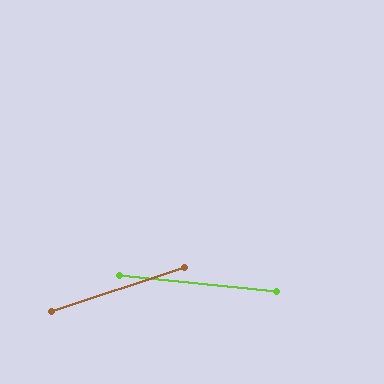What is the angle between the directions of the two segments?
Approximately 24 degrees.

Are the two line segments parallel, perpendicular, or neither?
Neither parallel nor perpendicular — they differ by about 24°.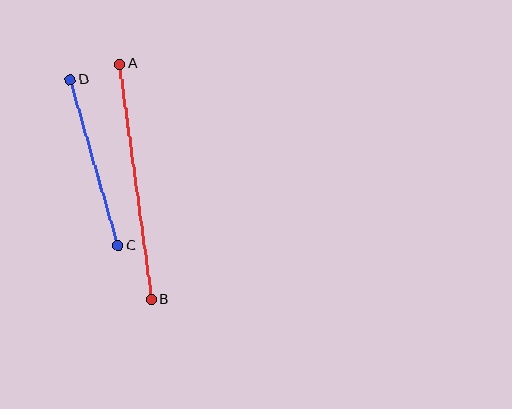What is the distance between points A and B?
The distance is approximately 238 pixels.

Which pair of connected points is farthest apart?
Points A and B are farthest apart.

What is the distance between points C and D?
The distance is approximately 173 pixels.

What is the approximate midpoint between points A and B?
The midpoint is at approximately (136, 182) pixels.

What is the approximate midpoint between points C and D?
The midpoint is at approximately (94, 163) pixels.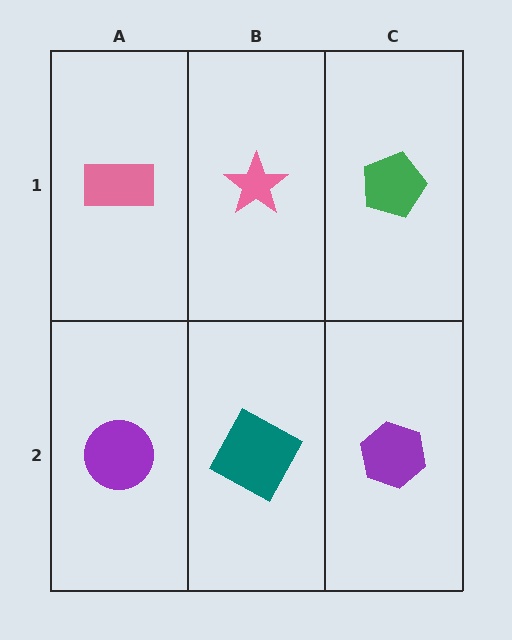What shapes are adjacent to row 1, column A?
A purple circle (row 2, column A), a pink star (row 1, column B).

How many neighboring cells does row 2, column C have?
2.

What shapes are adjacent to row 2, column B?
A pink star (row 1, column B), a purple circle (row 2, column A), a purple hexagon (row 2, column C).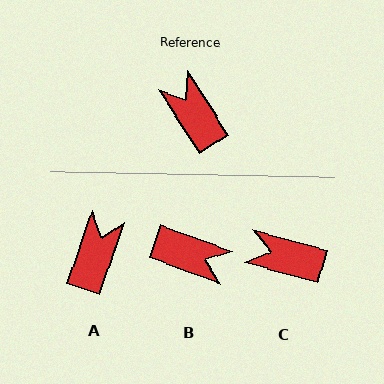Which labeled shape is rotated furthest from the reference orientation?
B, about 143 degrees away.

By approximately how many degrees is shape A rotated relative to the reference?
Approximately 52 degrees clockwise.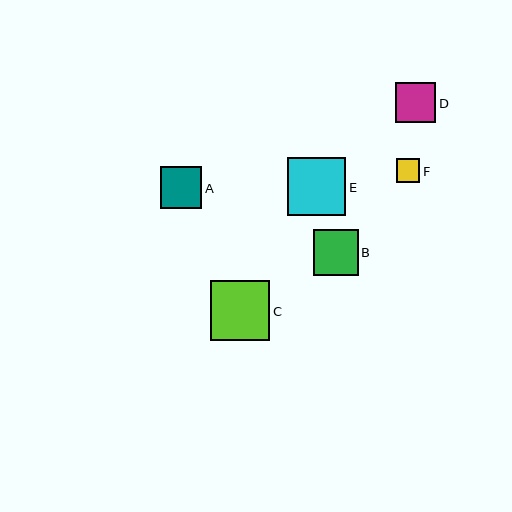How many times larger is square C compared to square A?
Square C is approximately 1.4 times the size of square A.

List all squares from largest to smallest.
From largest to smallest: C, E, B, A, D, F.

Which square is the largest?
Square C is the largest with a size of approximately 60 pixels.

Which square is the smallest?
Square F is the smallest with a size of approximately 23 pixels.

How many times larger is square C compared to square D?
Square C is approximately 1.5 times the size of square D.